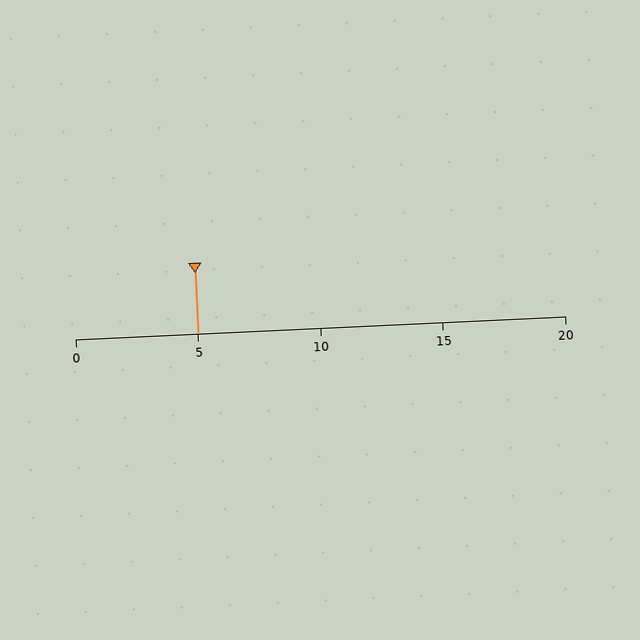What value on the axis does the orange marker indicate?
The marker indicates approximately 5.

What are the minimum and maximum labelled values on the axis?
The axis runs from 0 to 20.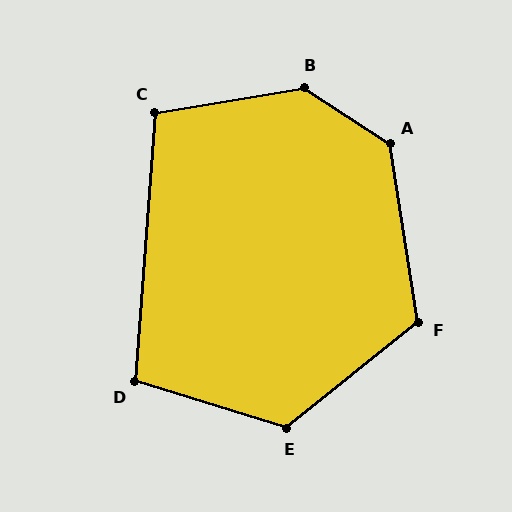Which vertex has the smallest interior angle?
D, at approximately 103 degrees.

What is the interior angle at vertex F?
Approximately 120 degrees (obtuse).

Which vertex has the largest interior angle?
B, at approximately 137 degrees.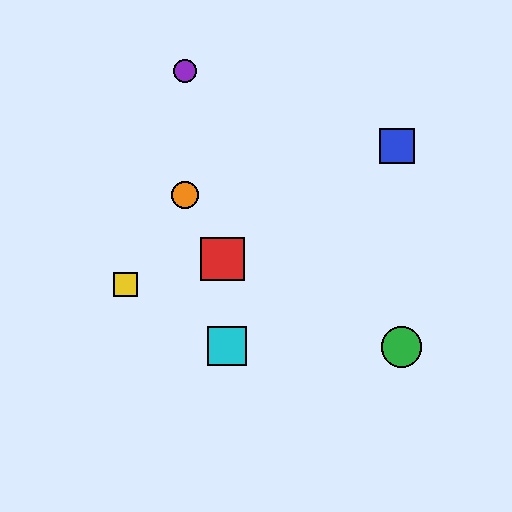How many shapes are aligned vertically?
2 shapes (the purple circle, the orange circle) are aligned vertically.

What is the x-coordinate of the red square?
The red square is at x≈223.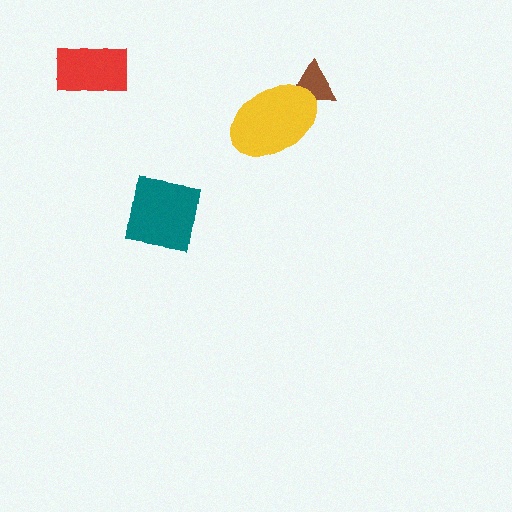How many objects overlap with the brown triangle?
1 object overlaps with the brown triangle.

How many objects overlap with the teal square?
0 objects overlap with the teal square.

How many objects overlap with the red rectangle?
0 objects overlap with the red rectangle.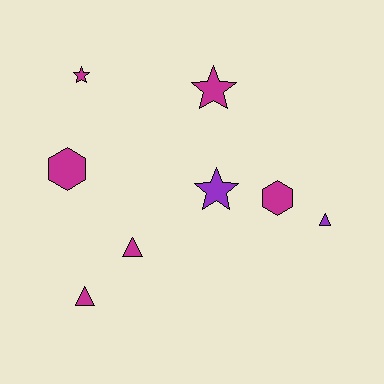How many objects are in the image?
There are 8 objects.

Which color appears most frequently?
Magenta, with 6 objects.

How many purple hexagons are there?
There are no purple hexagons.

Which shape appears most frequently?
Triangle, with 3 objects.